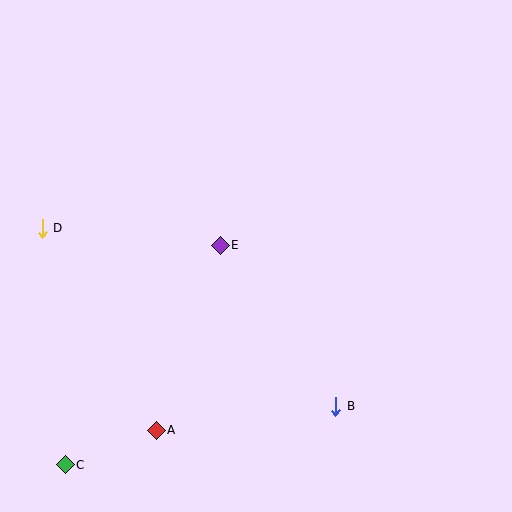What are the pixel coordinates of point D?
Point D is at (42, 228).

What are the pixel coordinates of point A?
Point A is at (156, 430).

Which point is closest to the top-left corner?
Point D is closest to the top-left corner.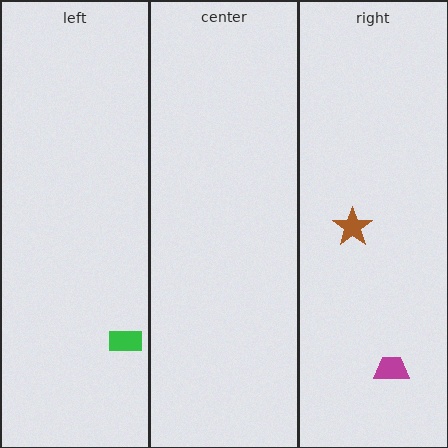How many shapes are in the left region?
1.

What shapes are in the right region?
The magenta trapezoid, the brown star.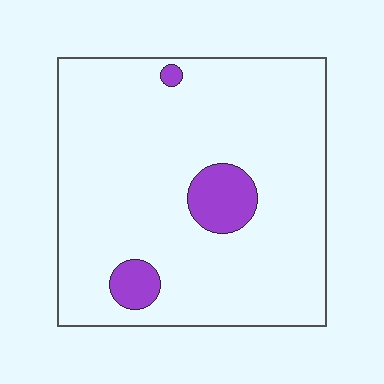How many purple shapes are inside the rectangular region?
3.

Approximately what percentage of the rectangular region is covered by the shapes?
Approximately 10%.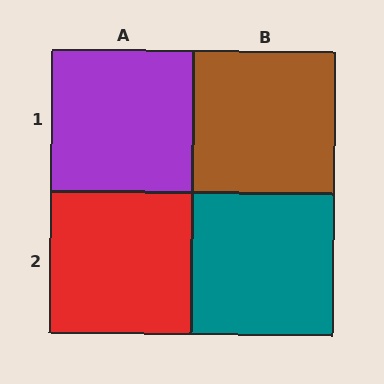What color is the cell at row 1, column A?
Purple.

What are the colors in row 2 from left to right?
Red, teal.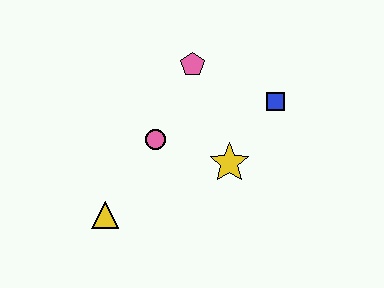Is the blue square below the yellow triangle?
No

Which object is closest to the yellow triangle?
The pink circle is closest to the yellow triangle.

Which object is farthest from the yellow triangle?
The blue square is farthest from the yellow triangle.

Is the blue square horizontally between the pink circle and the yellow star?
No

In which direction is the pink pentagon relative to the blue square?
The pink pentagon is to the left of the blue square.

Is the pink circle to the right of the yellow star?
No